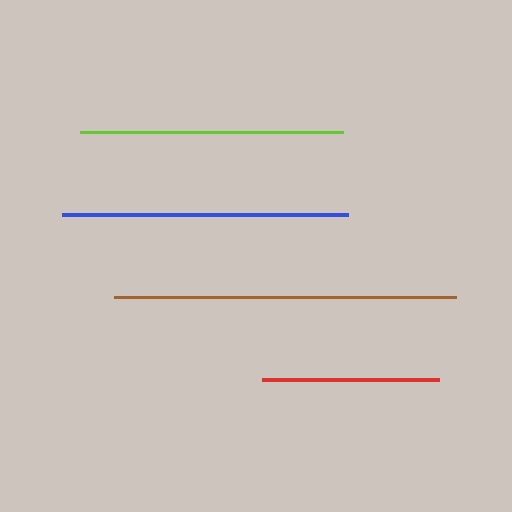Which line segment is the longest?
The brown line is the longest at approximately 342 pixels.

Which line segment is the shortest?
The red line is the shortest at approximately 177 pixels.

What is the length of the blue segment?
The blue segment is approximately 286 pixels long.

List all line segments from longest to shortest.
From longest to shortest: brown, blue, lime, red.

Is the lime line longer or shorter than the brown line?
The brown line is longer than the lime line.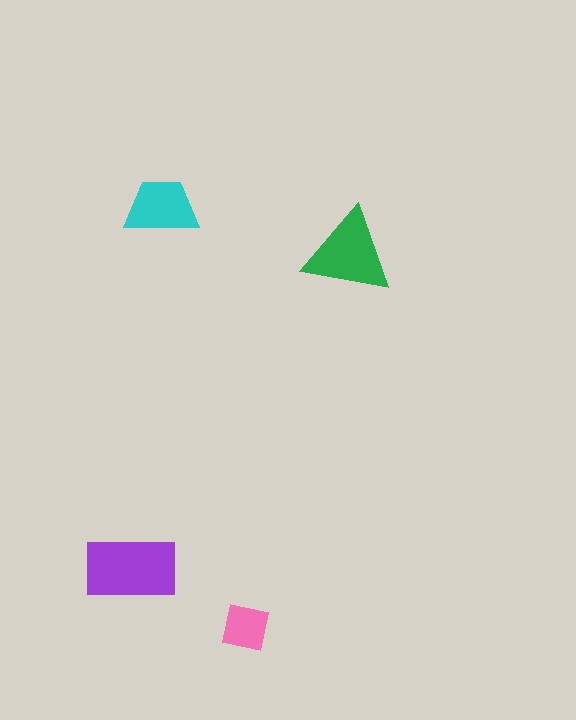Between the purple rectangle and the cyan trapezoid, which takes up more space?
The purple rectangle.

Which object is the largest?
The purple rectangle.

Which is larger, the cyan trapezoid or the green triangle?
The green triangle.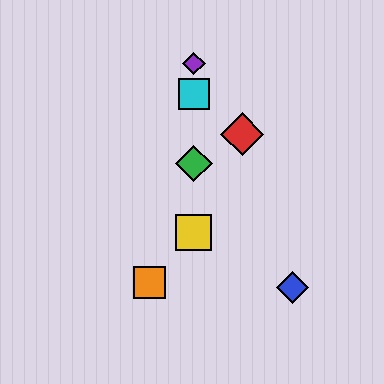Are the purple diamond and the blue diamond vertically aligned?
No, the purple diamond is at x≈194 and the blue diamond is at x≈292.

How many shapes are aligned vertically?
4 shapes (the green diamond, the yellow square, the purple diamond, the cyan square) are aligned vertically.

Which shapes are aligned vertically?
The green diamond, the yellow square, the purple diamond, the cyan square are aligned vertically.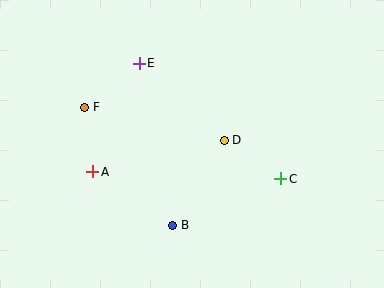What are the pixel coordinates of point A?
Point A is at (93, 172).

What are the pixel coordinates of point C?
Point C is at (281, 179).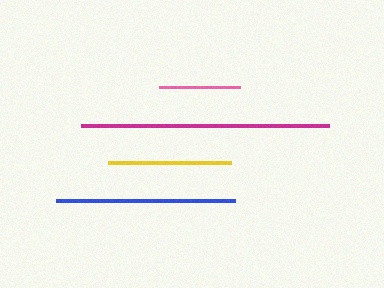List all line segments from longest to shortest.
From longest to shortest: magenta, blue, yellow, pink.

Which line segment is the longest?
The magenta line is the longest at approximately 248 pixels.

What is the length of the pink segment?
The pink segment is approximately 81 pixels long.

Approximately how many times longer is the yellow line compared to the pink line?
The yellow line is approximately 1.5 times the length of the pink line.